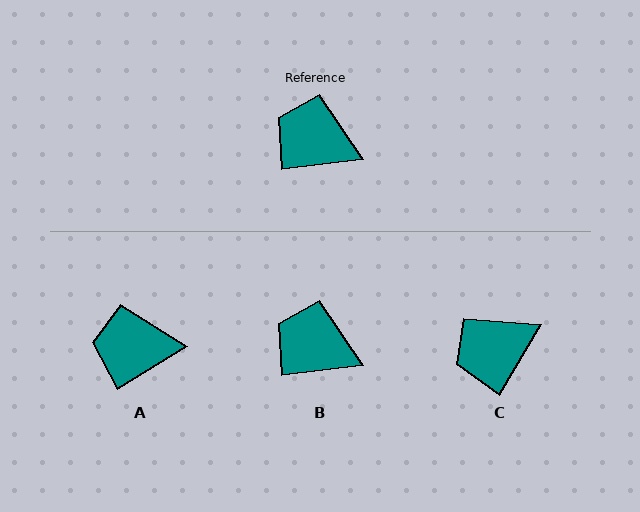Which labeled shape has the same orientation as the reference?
B.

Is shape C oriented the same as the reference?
No, it is off by about 52 degrees.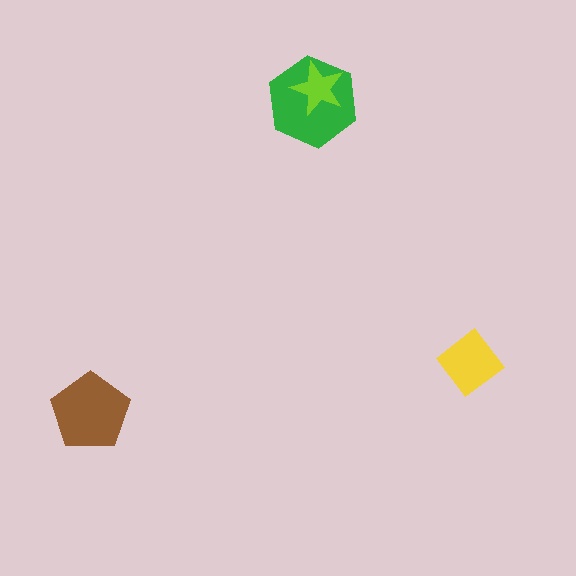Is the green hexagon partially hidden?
Yes, it is partially covered by another shape.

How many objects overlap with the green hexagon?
1 object overlaps with the green hexagon.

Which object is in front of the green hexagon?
The lime star is in front of the green hexagon.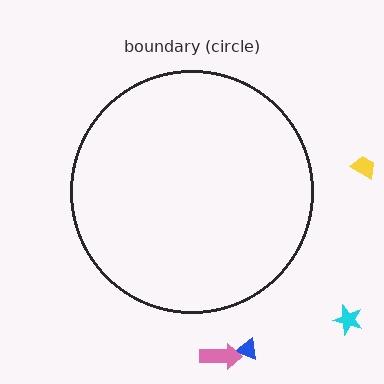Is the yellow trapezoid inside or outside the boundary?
Outside.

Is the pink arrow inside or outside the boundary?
Outside.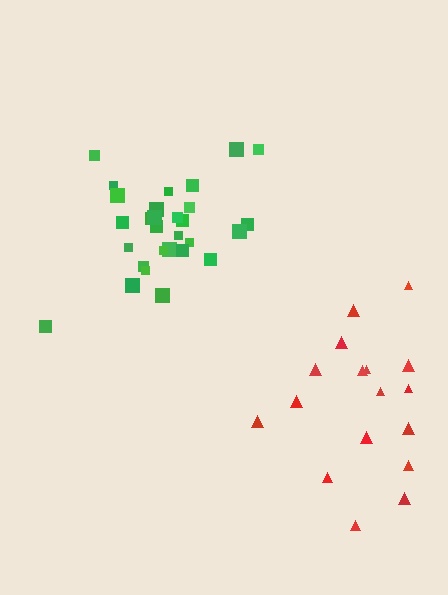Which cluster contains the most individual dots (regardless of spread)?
Green (31).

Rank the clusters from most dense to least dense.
green, red.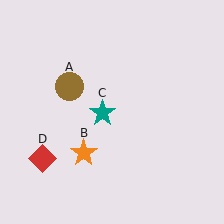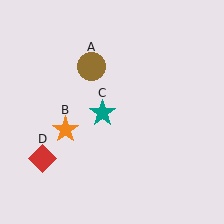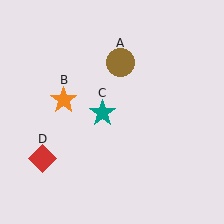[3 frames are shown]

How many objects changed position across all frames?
2 objects changed position: brown circle (object A), orange star (object B).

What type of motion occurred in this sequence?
The brown circle (object A), orange star (object B) rotated clockwise around the center of the scene.